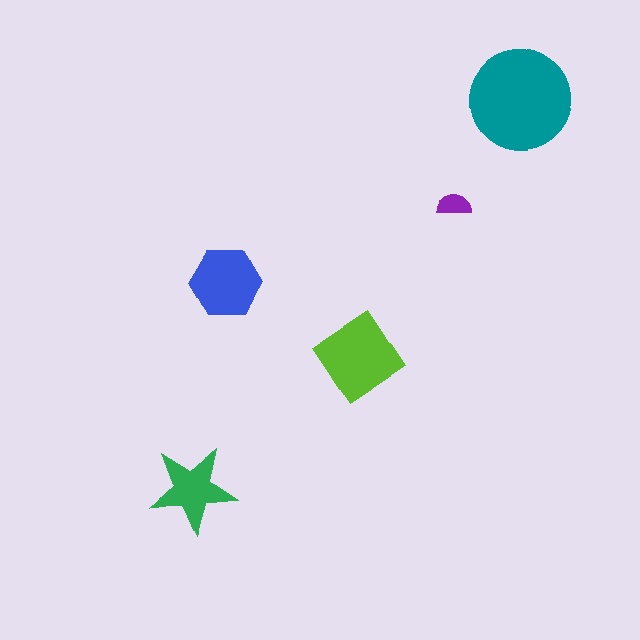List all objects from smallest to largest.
The purple semicircle, the green star, the blue hexagon, the lime diamond, the teal circle.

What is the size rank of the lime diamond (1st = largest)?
2nd.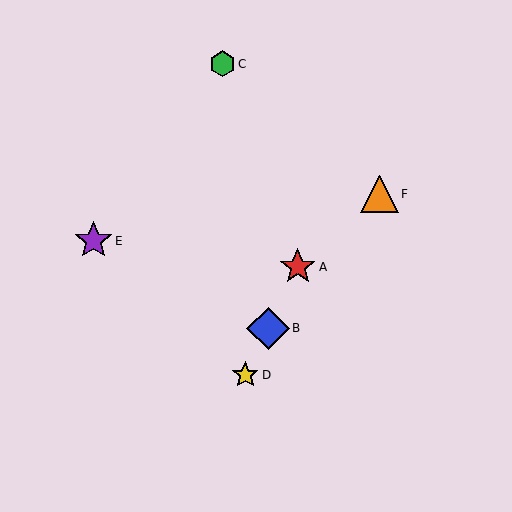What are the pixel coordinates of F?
Object F is at (380, 194).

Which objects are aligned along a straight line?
Objects A, B, D are aligned along a straight line.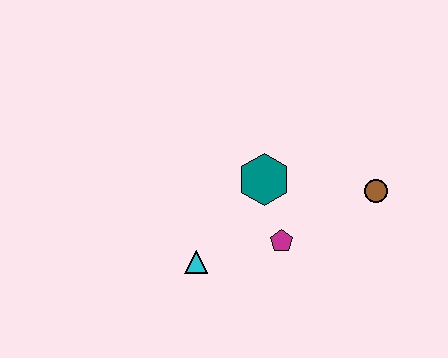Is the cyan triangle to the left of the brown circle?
Yes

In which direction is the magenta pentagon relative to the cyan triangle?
The magenta pentagon is to the right of the cyan triangle.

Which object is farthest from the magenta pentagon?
The brown circle is farthest from the magenta pentagon.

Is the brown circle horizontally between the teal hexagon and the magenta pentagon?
No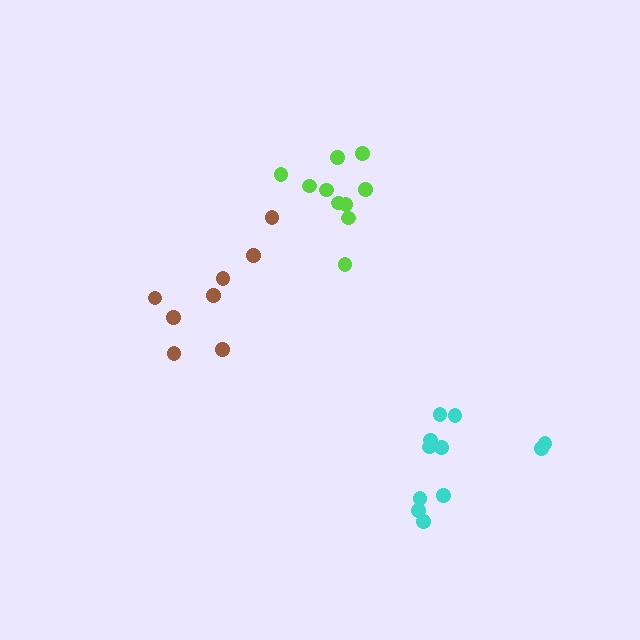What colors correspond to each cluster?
The clusters are colored: cyan, lime, brown.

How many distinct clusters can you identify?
There are 3 distinct clusters.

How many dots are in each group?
Group 1: 11 dots, Group 2: 10 dots, Group 3: 8 dots (29 total).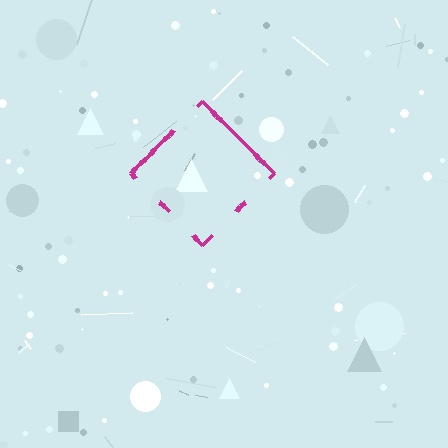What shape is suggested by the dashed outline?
The dashed outline suggests a diamond.